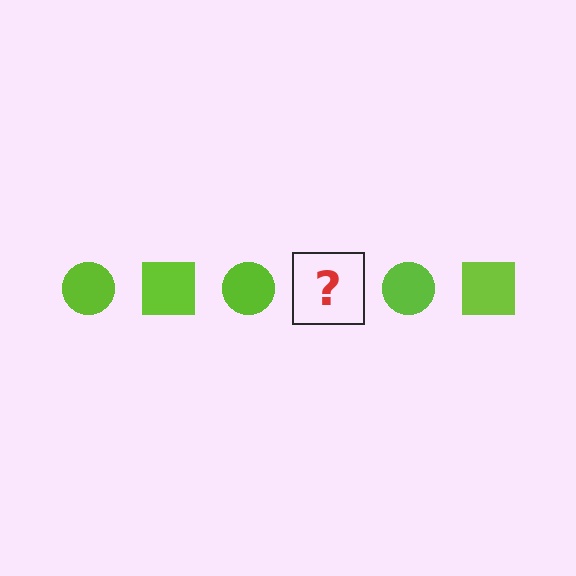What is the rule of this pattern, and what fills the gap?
The rule is that the pattern cycles through circle, square shapes in lime. The gap should be filled with a lime square.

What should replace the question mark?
The question mark should be replaced with a lime square.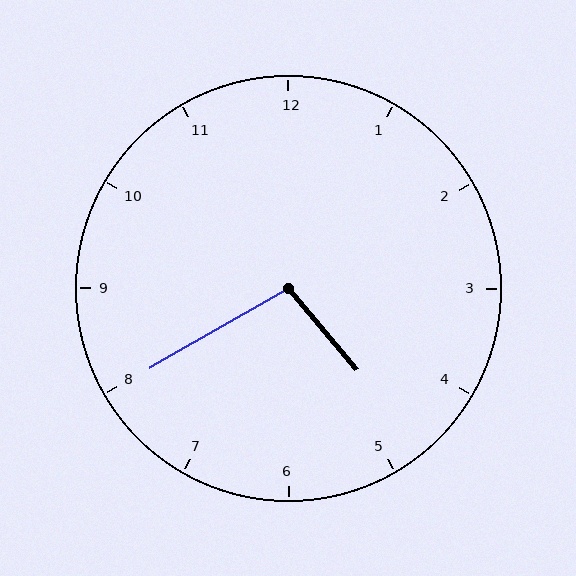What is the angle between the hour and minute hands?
Approximately 100 degrees.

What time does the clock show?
4:40.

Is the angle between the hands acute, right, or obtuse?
It is obtuse.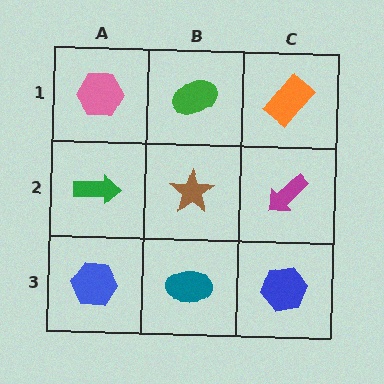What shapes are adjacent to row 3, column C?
A magenta arrow (row 2, column C), a teal ellipse (row 3, column B).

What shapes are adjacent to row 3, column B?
A brown star (row 2, column B), a blue hexagon (row 3, column A), a blue hexagon (row 3, column C).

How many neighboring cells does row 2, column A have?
3.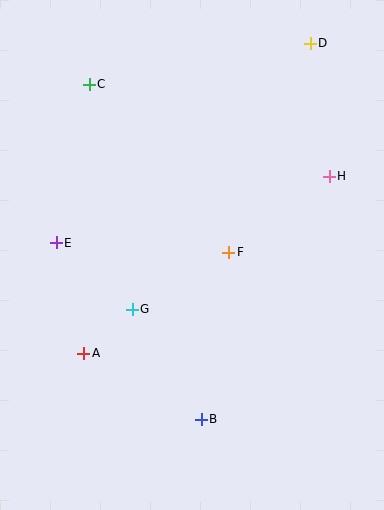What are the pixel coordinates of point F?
Point F is at (229, 252).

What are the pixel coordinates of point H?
Point H is at (329, 176).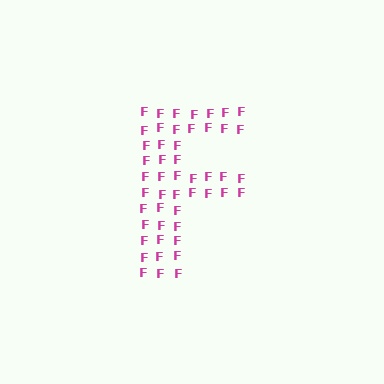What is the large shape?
The large shape is the letter F.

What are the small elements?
The small elements are letter F's.